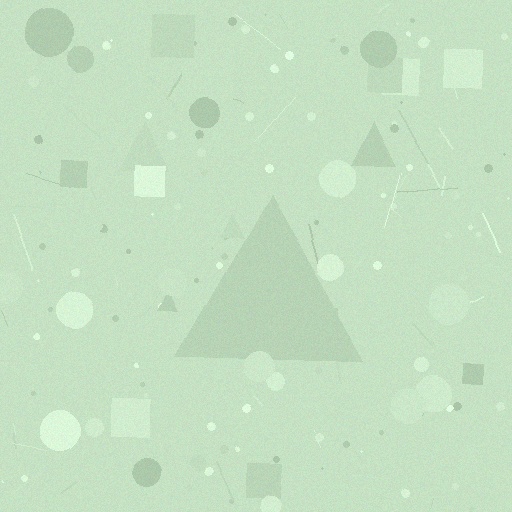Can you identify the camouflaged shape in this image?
The camouflaged shape is a triangle.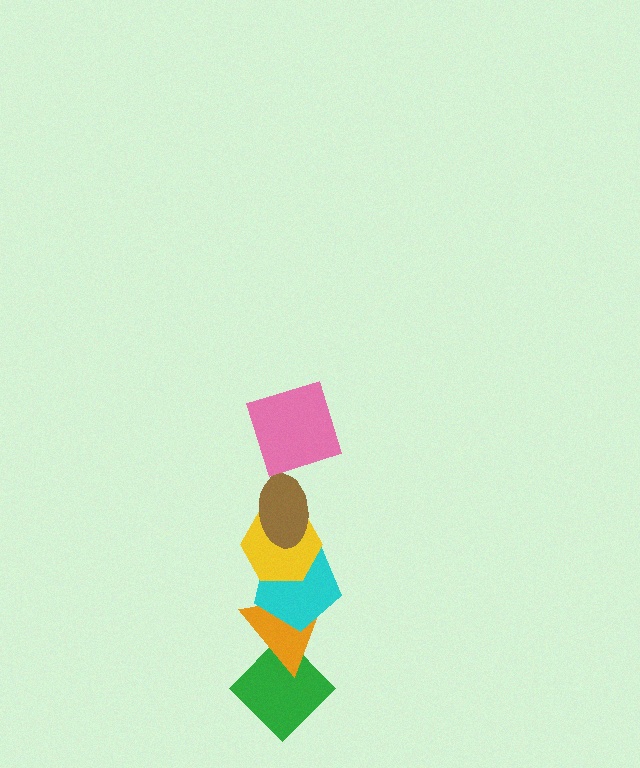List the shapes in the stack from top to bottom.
From top to bottom: the pink square, the brown ellipse, the yellow hexagon, the cyan pentagon, the orange triangle, the green diamond.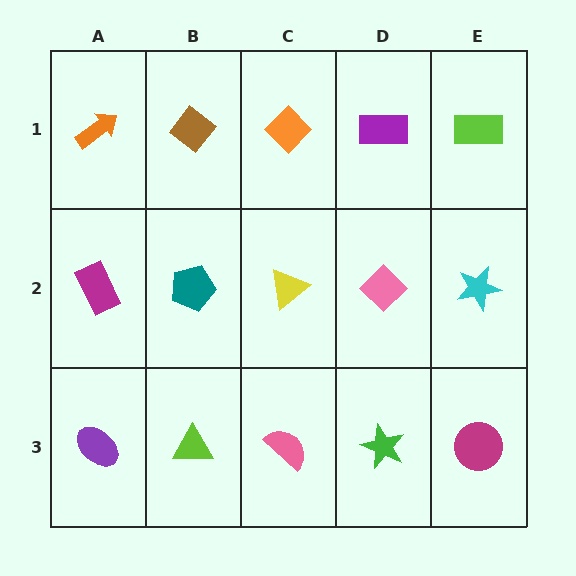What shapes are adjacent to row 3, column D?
A pink diamond (row 2, column D), a pink semicircle (row 3, column C), a magenta circle (row 3, column E).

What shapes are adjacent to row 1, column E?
A cyan star (row 2, column E), a purple rectangle (row 1, column D).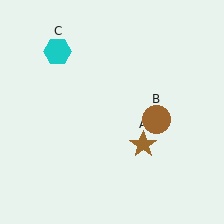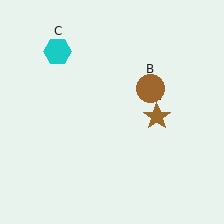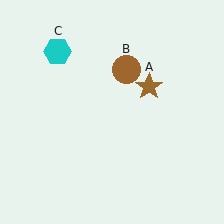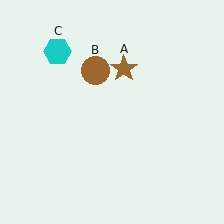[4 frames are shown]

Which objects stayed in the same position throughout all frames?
Cyan hexagon (object C) remained stationary.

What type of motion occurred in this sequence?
The brown star (object A), brown circle (object B) rotated counterclockwise around the center of the scene.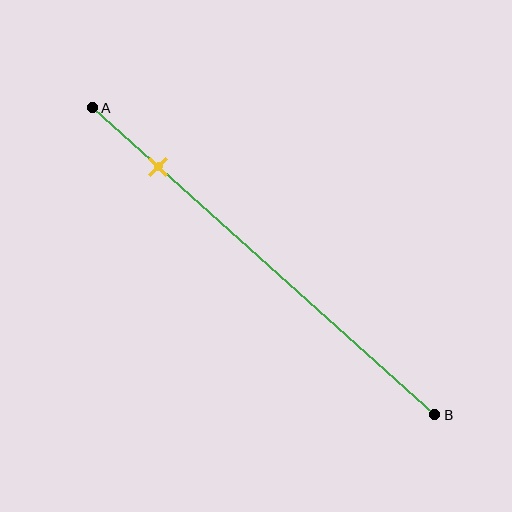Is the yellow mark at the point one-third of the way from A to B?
No, the mark is at about 20% from A, not at the 33% one-third point.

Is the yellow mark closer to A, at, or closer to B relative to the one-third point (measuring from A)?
The yellow mark is closer to point A than the one-third point of segment AB.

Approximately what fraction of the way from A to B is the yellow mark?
The yellow mark is approximately 20% of the way from A to B.